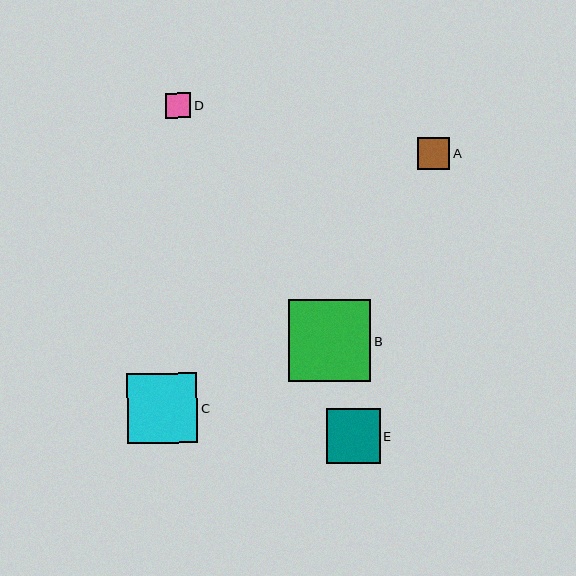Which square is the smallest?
Square D is the smallest with a size of approximately 26 pixels.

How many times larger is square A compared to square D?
Square A is approximately 1.3 times the size of square D.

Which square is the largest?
Square B is the largest with a size of approximately 82 pixels.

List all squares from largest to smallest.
From largest to smallest: B, C, E, A, D.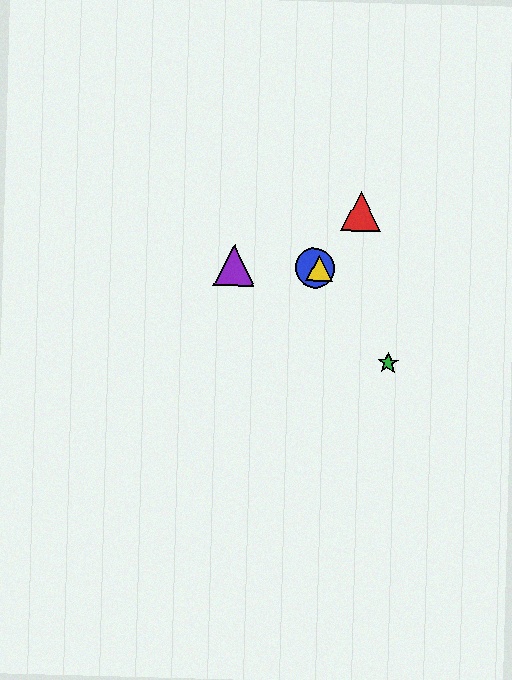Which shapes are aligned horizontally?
The blue circle, the yellow triangle, the purple triangle are aligned horizontally.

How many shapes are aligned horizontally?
3 shapes (the blue circle, the yellow triangle, the purple triangle) are aligned horizontally.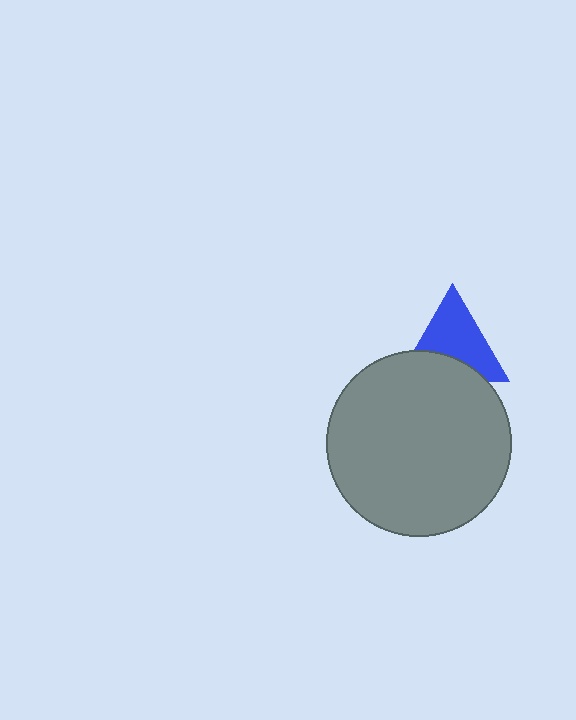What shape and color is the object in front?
The object in front is a gray circle.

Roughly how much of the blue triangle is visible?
Most of it is visible (roughly 65%).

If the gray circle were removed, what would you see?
You would see the complete blue triangle.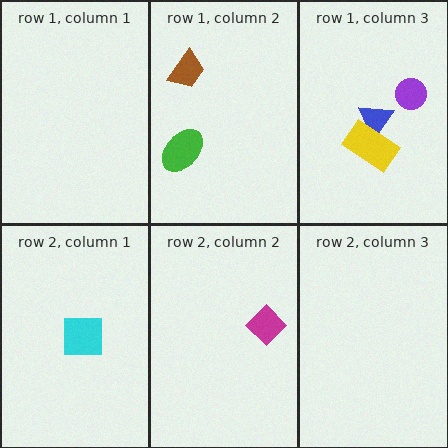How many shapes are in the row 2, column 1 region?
1.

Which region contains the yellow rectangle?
The row 1, column 3 region.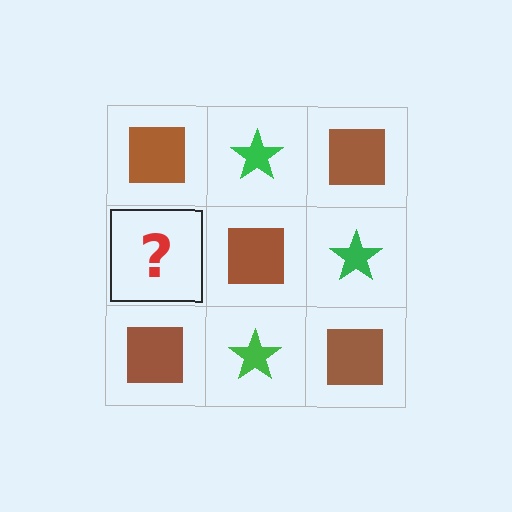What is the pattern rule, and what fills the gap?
The rule is that it alternates brown square and green star in a checkerboard pattern. The gap should be filled with a green star.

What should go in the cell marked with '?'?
The missing cell should contain a green star.